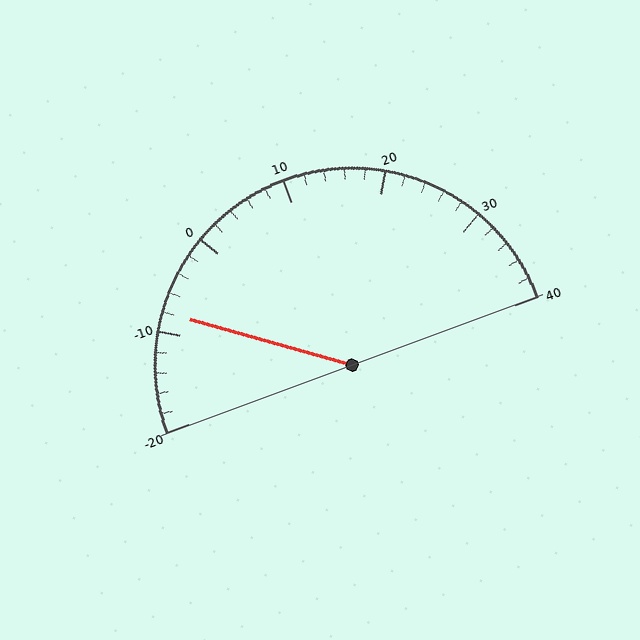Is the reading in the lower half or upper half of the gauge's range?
The reading is in the lower half of the range (-20 to 40).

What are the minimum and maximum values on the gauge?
The gauge ranges from -20 to 40.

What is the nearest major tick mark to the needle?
The nearest major tick mark is -10.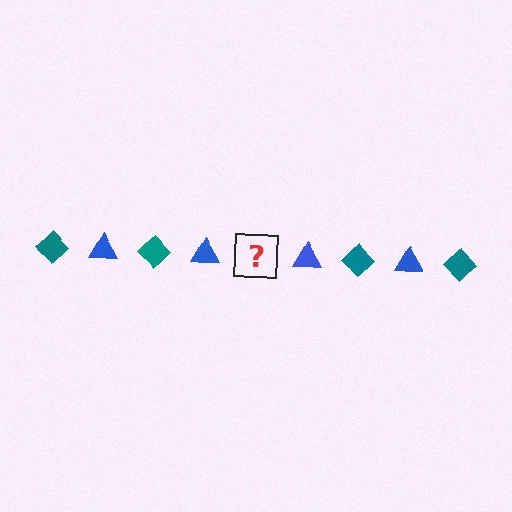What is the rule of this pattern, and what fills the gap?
The rule is that the pattern alternates between teal diamond and blue triangle. The gap should be filled with a teal diamond.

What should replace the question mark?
The question mark should be replaced with a teal diamond.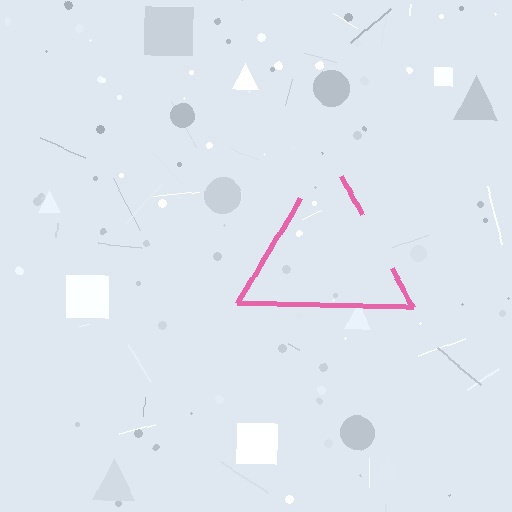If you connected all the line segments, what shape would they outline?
They would outline a triangle.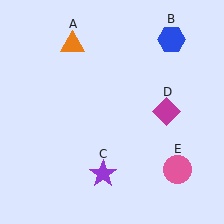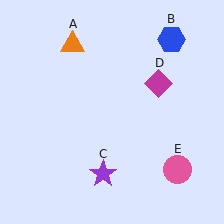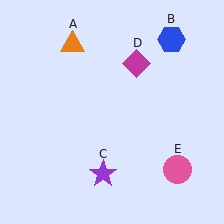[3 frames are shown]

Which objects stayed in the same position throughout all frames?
Orange triangle (object A) and blue hexagon (object B) and purple star (object C) and pink circle (object E) remained stationary.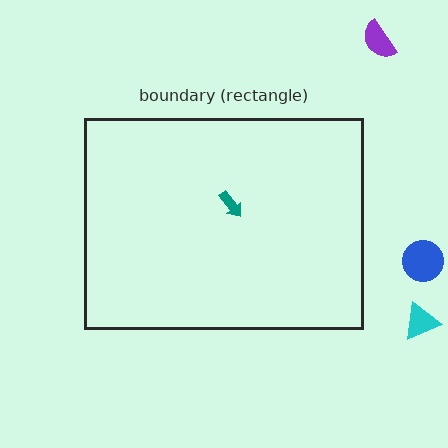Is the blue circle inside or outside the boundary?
Outside.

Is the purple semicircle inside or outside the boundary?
Outside.